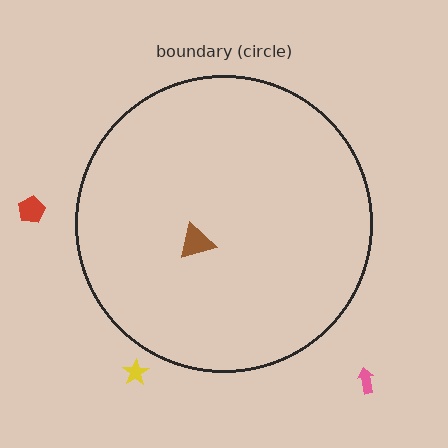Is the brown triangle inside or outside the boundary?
Inside.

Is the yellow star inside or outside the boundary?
Outside.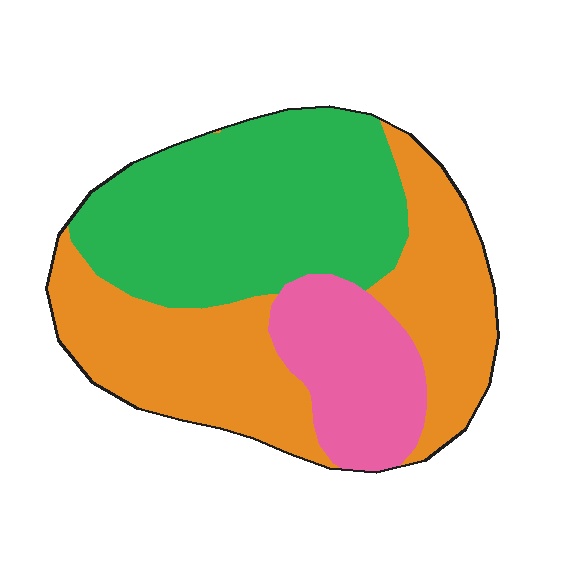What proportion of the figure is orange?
Orange covers around 40% of the figure.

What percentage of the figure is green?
Green covers about 40% of the figure.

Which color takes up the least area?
Pink, at roughly 15%.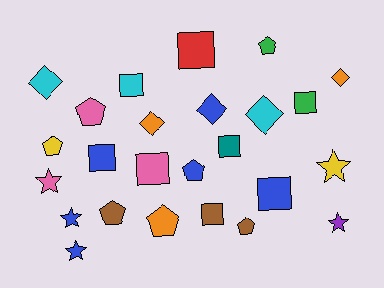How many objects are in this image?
There are 25 objects.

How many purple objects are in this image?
There is 1 purple object.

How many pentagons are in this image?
There are 7 pentagons.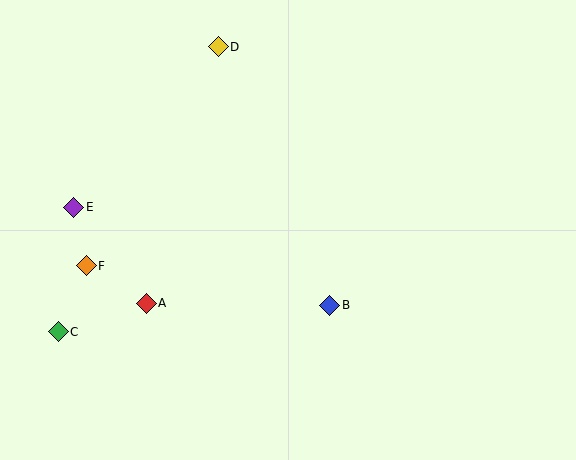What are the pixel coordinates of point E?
Point E is at (74, 207).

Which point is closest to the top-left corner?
Point E is closest to the top-left corner.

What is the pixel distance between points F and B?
The distance between F and B is 247 pixels.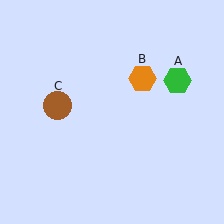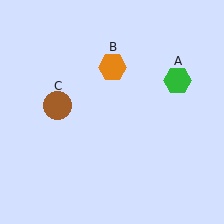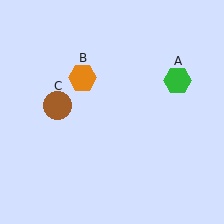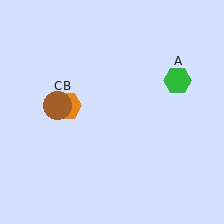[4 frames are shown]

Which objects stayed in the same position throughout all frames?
Green hexagon (object A) and brown circle (object C) remained stationary.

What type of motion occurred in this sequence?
The orange hexagon (object B) rotated counterclockwise around the center of the scene.